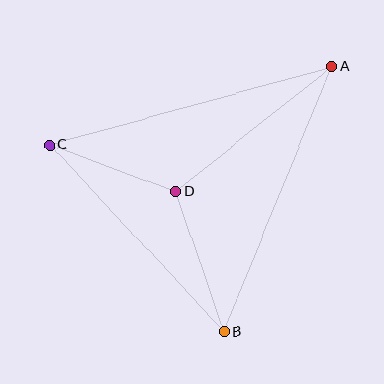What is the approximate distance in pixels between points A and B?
The distance between A and B is approximately 286 pixels.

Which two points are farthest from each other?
Points A and C are farthest from each other.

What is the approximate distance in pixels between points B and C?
The distance between B and C is approximately 255 pixels.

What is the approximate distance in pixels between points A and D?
The distance between A and D is approximately 199 pixels.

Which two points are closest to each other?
Points C and D are closest to each other.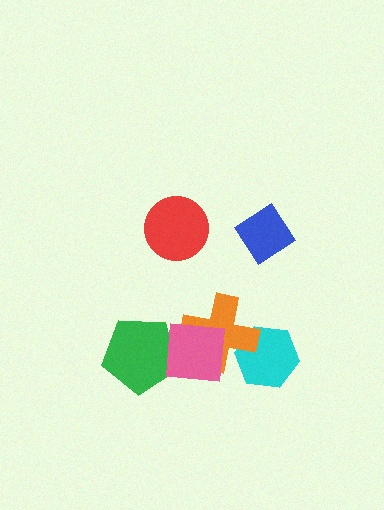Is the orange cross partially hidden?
Yes, it is partially covered by another shape.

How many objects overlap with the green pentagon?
1 object overlaps with the green pentagon.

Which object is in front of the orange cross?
The pink square is in front of the orange cross.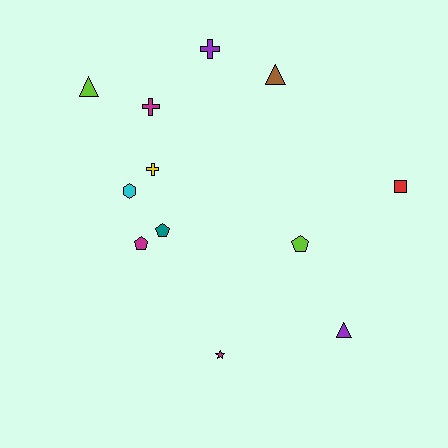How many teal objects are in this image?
There is 1 teal object.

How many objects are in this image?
There are 12 objects.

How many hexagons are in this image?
There is 1 hexagon.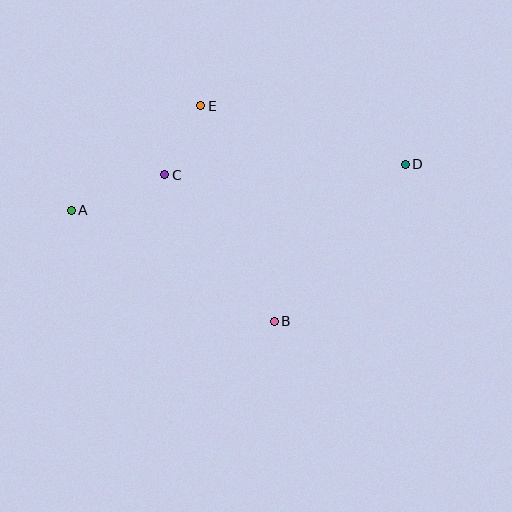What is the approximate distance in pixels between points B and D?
The distance between B and D is approximately 205 pixels.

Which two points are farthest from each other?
Points A and D are farthest from each other.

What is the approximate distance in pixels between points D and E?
The distance between D and E is approximately 213 pixels.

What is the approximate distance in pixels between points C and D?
The distance between C and D is approximately 241 pixels.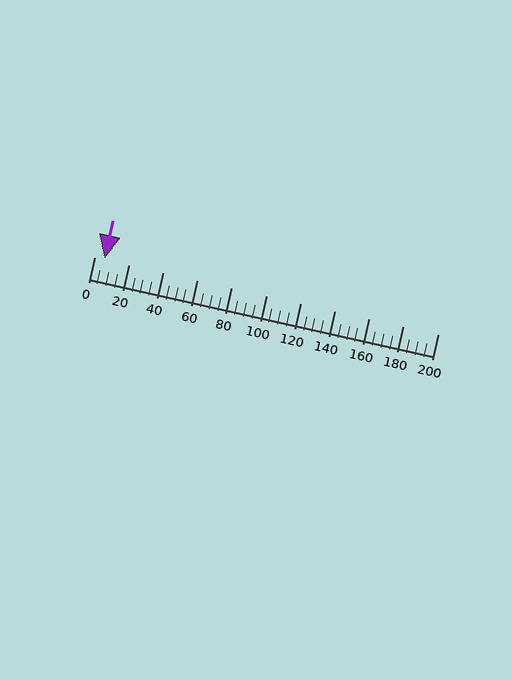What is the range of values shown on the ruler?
The ruler shows values from 0 to 200.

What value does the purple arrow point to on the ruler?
The purple arrow points to approximately 6.